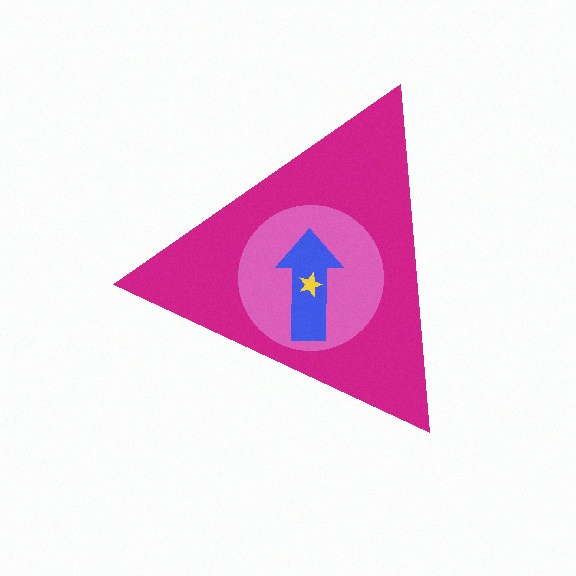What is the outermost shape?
The magenta triangle.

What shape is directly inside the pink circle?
The blue arrow.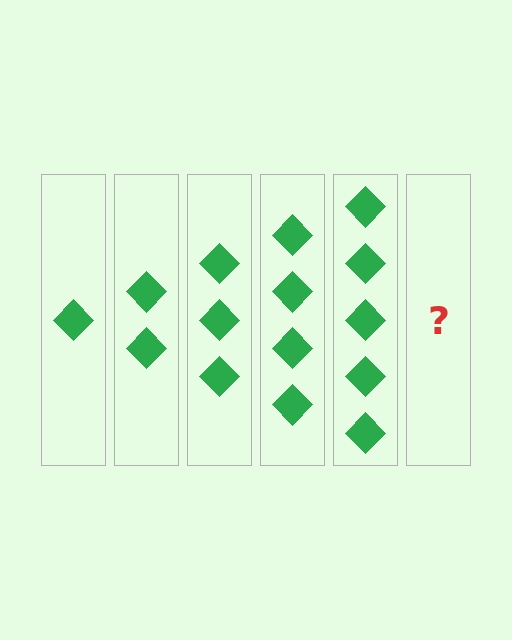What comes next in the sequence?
The next element should be 6 diamonds.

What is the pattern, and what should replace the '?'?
The pattern is that each step adds one more diamond. The '?' should be 6 diamonds.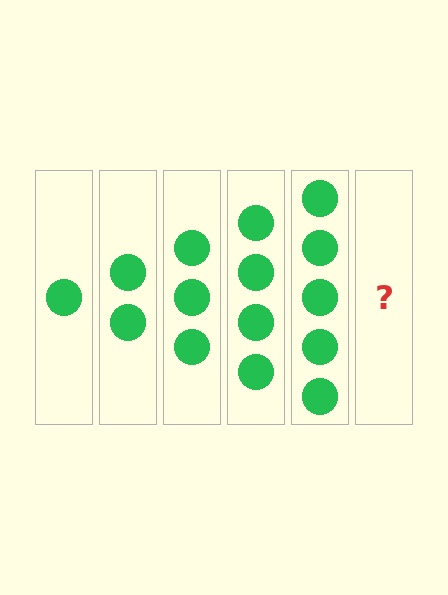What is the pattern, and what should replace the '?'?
The pattern is that each step adds one more circle. The '?' should be 6 circles.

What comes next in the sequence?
The next element should be 6 circles.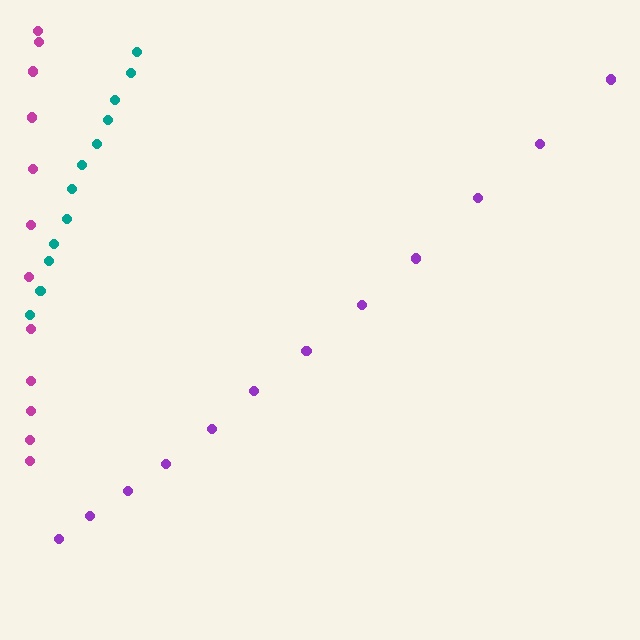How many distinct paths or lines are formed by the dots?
There are 3 distinct paths.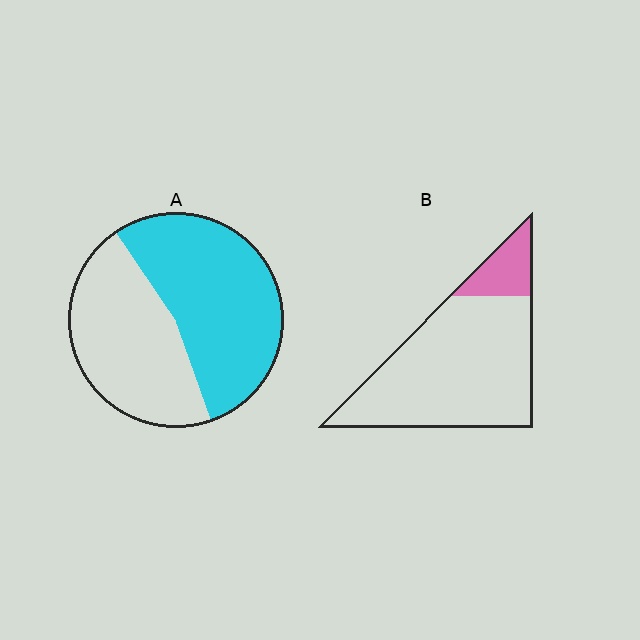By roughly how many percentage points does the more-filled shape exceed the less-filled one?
By roughly 40 percentage points (A over B).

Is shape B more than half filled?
No.